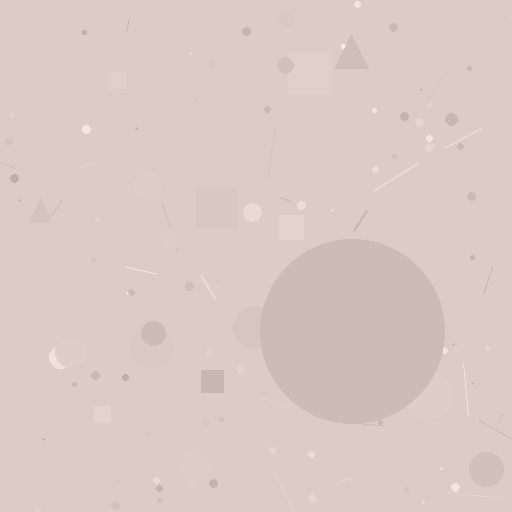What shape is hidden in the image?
A circle is hidden in the image.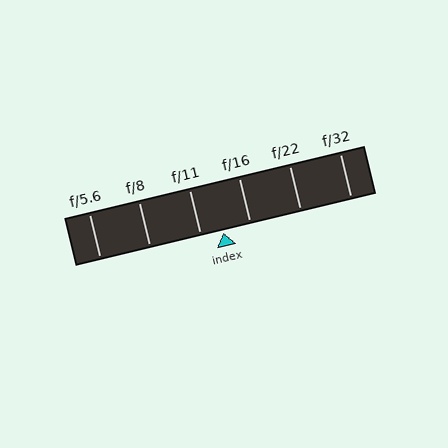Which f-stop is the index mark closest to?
The index mark is closest to f/11.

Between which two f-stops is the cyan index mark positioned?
The index mark is between f/11 and f/16.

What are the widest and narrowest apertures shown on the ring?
The widest aperture shown is f/5.6 and the narrowest is f/32.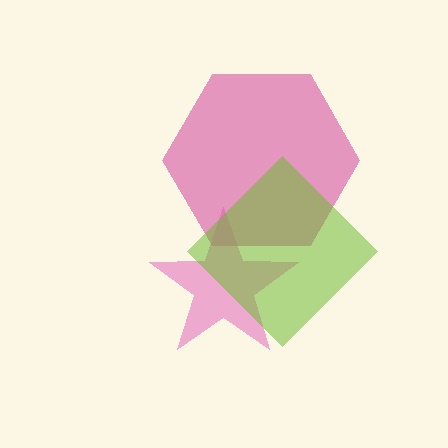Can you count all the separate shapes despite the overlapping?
Yes, there are 3 separate shapes.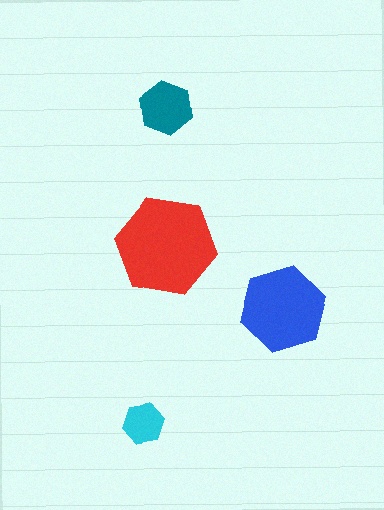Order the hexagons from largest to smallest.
the red one, the blue one, the teal one, the cyan one.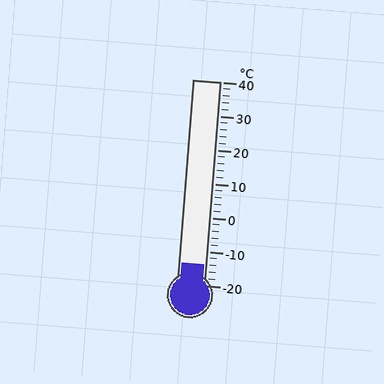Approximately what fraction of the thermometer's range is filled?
The thermometer is filled to approximately 10% of its range.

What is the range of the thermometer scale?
The thermometer scale ranges from -20°C to 40°C.